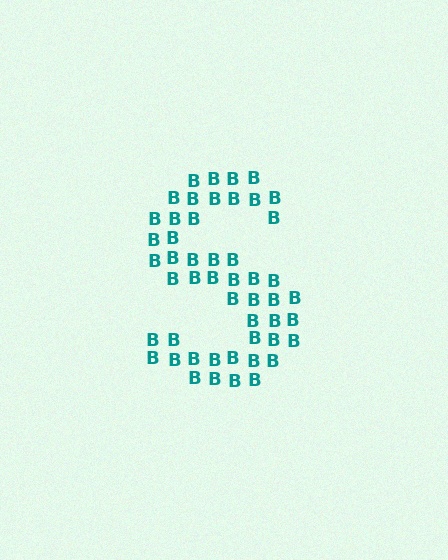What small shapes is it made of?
It is made of small letter B's.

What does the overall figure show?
The overall figure shows the letter S.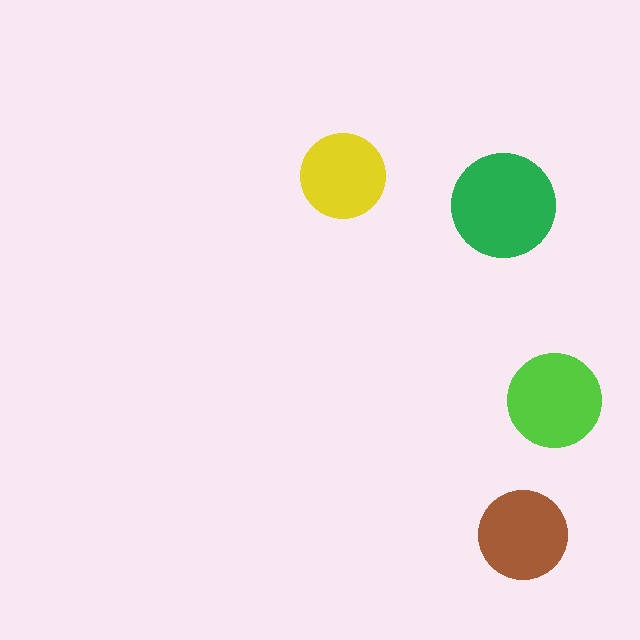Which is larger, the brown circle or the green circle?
The green one.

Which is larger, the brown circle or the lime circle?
The lime one.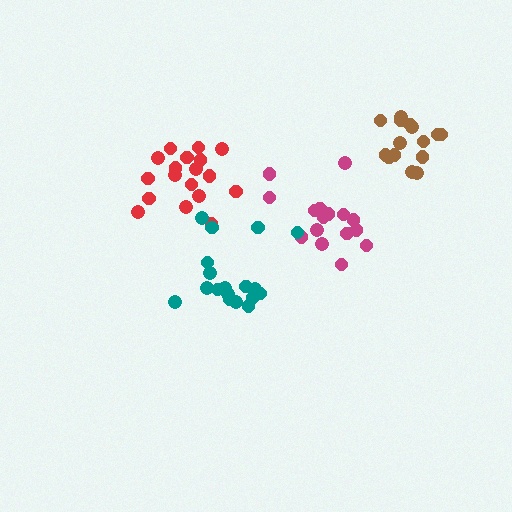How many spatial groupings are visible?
There are 4 spatial groupings.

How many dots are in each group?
Group 1: 16 dots, Group 2: 18 dots, Group 3: 15 dots, Group 4: 18 dots (67 total).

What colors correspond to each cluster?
The clusters are colored: magenta, red, brown, teal.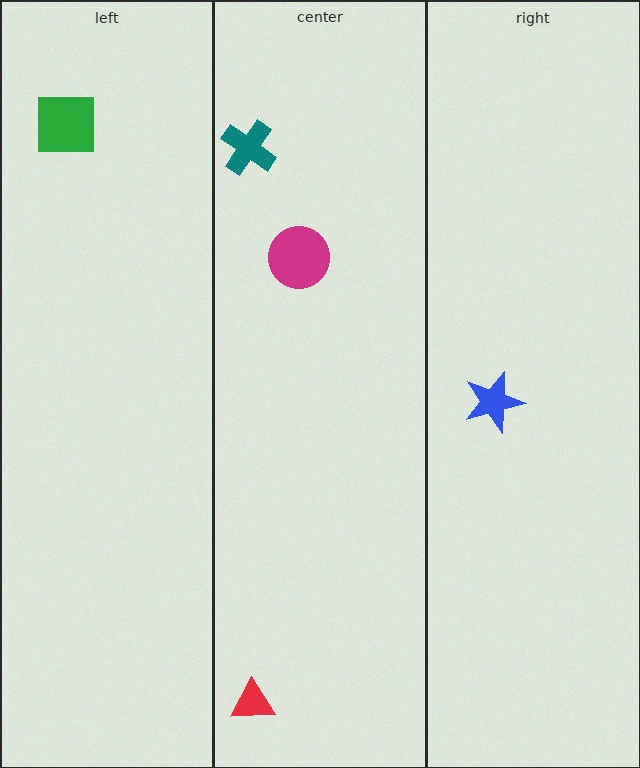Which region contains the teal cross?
The center region.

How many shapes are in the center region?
3.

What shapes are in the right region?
The blue star.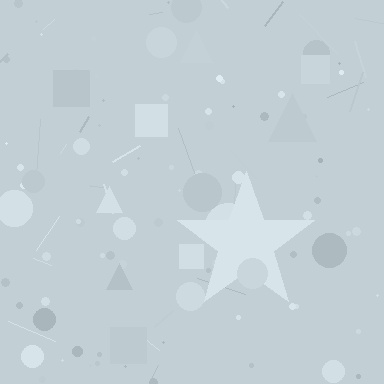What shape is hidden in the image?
A star is hidden in the image.